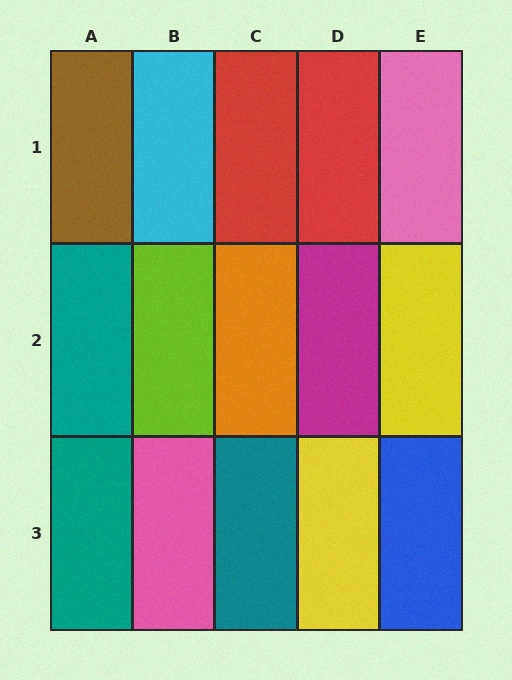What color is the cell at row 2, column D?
Magenta.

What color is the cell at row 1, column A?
Brown.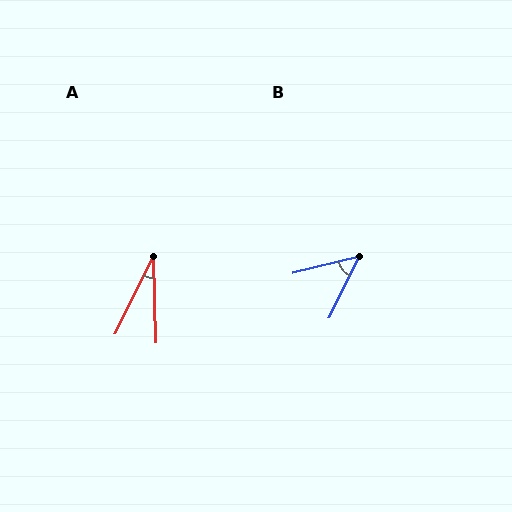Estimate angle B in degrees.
Approximately 49 degrees.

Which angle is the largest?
B, at approximately 49 degrees.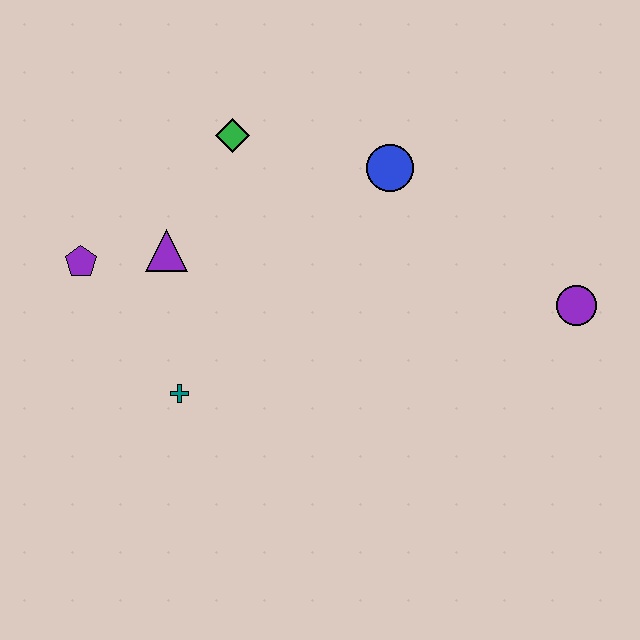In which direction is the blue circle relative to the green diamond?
The blue circle is to the right of the green diamond.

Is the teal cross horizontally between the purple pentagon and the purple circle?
Yes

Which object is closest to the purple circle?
The blue circle is closest to the purple circle.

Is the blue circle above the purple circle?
Yes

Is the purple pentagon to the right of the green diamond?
No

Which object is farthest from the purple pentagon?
The purple circle is farthest from the purple pentagon.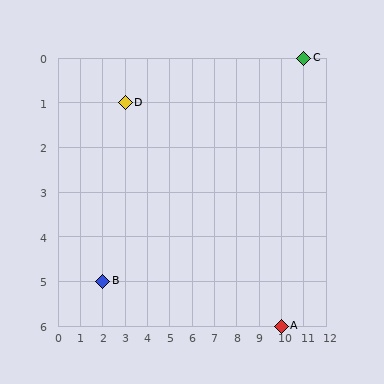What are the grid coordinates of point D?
Point D is at grid coordinates (3, 1).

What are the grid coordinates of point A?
Point A is at grid coordinates (10, 6).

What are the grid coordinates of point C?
Point C is at grid coordinates (11, 0).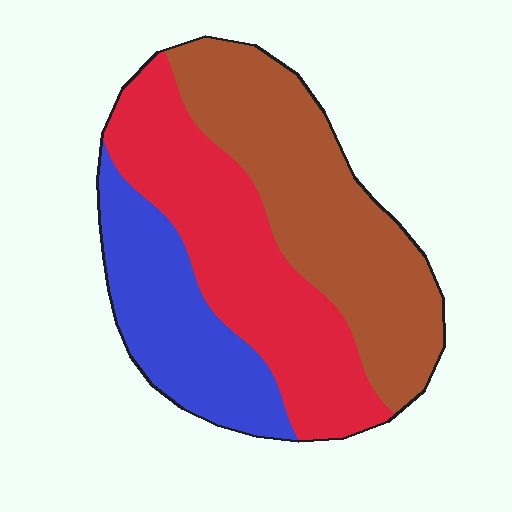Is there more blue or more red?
Red.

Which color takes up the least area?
Blue, at roughly 25%.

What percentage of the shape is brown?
Brown covers about 40% of the shape.